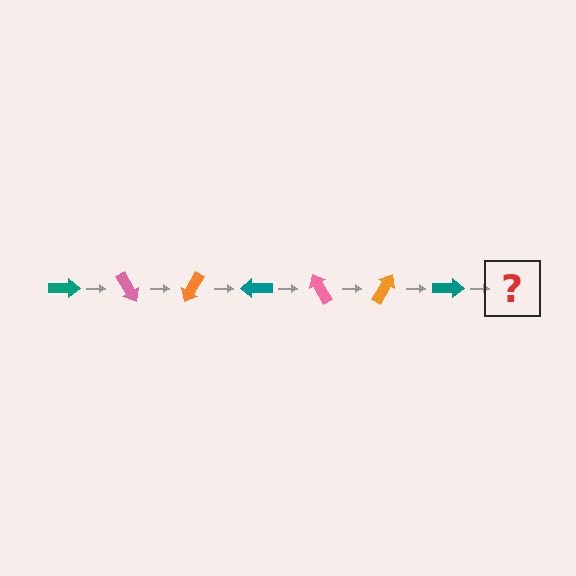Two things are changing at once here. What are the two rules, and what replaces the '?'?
The two rules are that it rotates 60 degrees each step and the color cycles through teal, pink, and orange. The '?' should be a pink arrow, rotated 420 degrees from the start.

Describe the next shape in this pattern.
It should be a pink arrow, rotated 420 degrees from the start.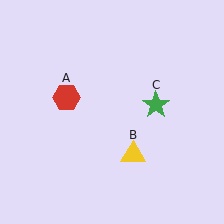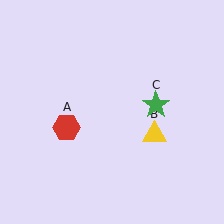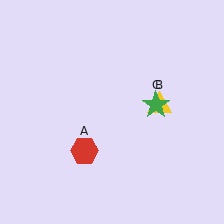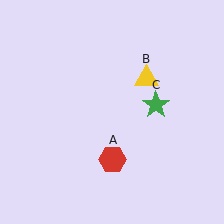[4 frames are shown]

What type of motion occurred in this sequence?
The red hexagon (object A), yellow triangle (object B) rotated counterclockwise around the center of the scene.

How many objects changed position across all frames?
2 objects changed position: red hexagon (object A), yellow triangle (object B).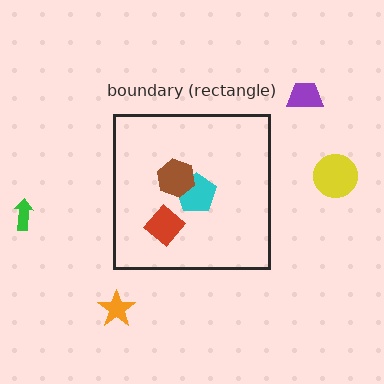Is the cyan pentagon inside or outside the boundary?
Inside.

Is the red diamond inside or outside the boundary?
Inside.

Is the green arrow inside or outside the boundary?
Outside.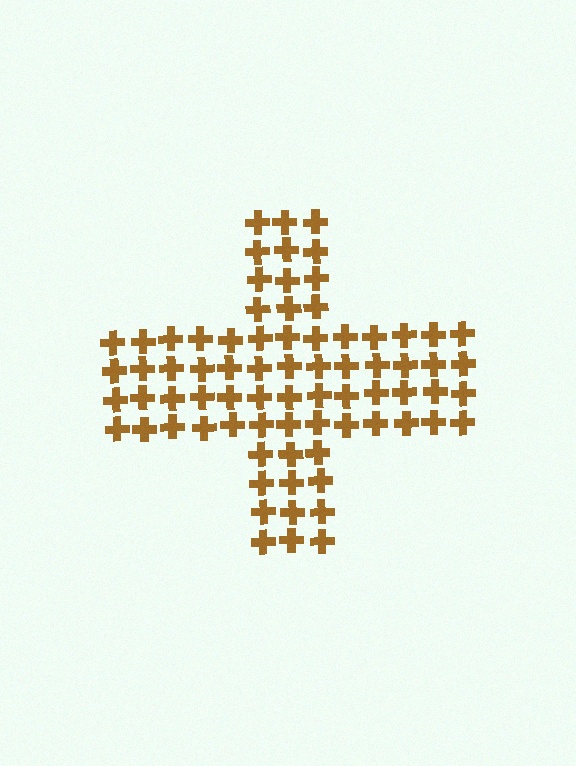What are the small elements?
The small elements are crosses.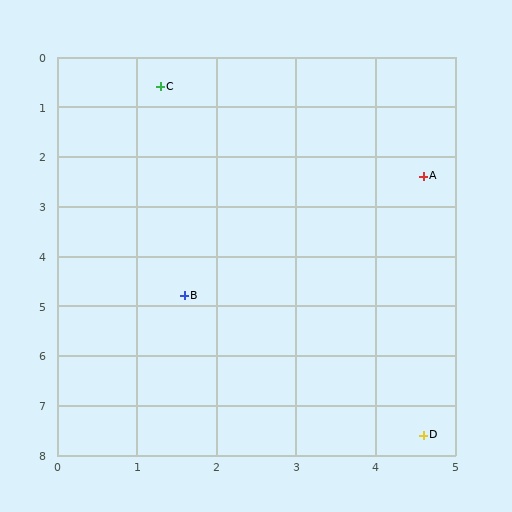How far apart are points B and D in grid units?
Points B and D are about 4.1 grid units apart.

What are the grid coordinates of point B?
Point B is at approximately (1.6, 4.8).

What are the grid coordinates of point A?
Point A is at approximately (4.6, 2.4).